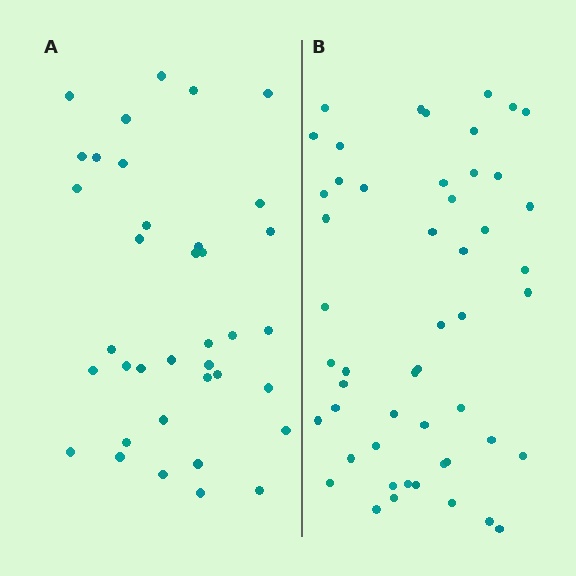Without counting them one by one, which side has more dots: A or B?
Region B (the right region) has more dots.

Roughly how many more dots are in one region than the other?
Region B has approximately 15 more dots than region A.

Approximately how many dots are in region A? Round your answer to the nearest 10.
About 40 dots. (The exact count is 37, which rounds to 40.)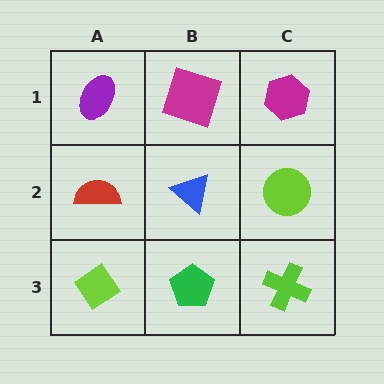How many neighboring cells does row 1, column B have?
3.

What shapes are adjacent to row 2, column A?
A purple ellipse (row 1, column A), a lime diamond (row 3, column A), a blue triangle (row 2, column B).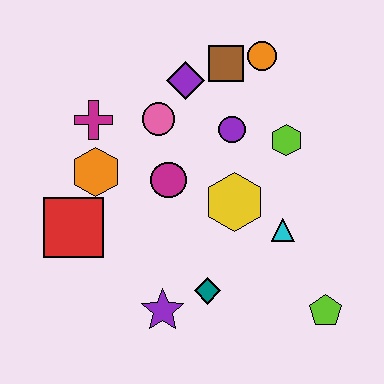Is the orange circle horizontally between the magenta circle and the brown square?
No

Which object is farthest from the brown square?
The lime pentagon is farthest from the brown square.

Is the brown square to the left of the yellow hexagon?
Yes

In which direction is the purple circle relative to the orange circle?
The purple circle is below the orange circle.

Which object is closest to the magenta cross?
The orange hexagon is closest to the magenta cross.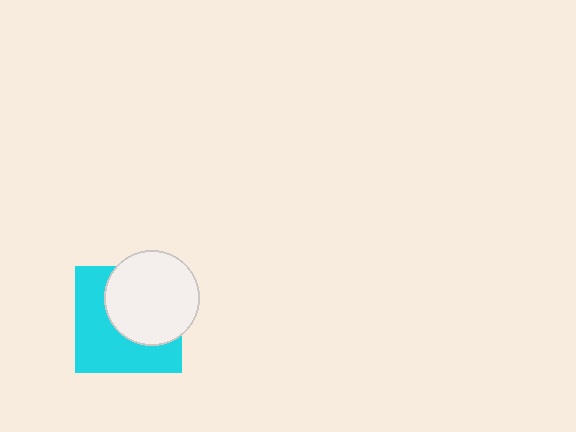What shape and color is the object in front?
The object in front is a white circle.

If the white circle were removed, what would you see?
You would see the complete cyan square.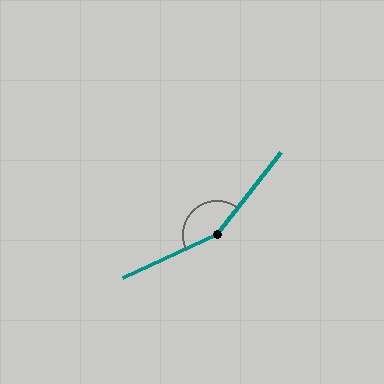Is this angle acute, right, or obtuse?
It is obtuse.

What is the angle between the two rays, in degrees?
Approximately 153 degrees.